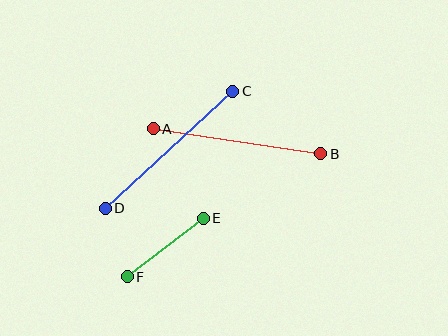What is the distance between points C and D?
The distance is approximately 173 pixels.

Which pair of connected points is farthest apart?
Points C and D are farthest apart.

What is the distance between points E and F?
The distance is approximately 96 pixels.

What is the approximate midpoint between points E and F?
The midpoint is at approximately (165, 247) pixels.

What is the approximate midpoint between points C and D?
The midpoint is at approximately (169, 150) pixels.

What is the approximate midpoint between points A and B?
The midpoint is at approximately (237, 141) pixels.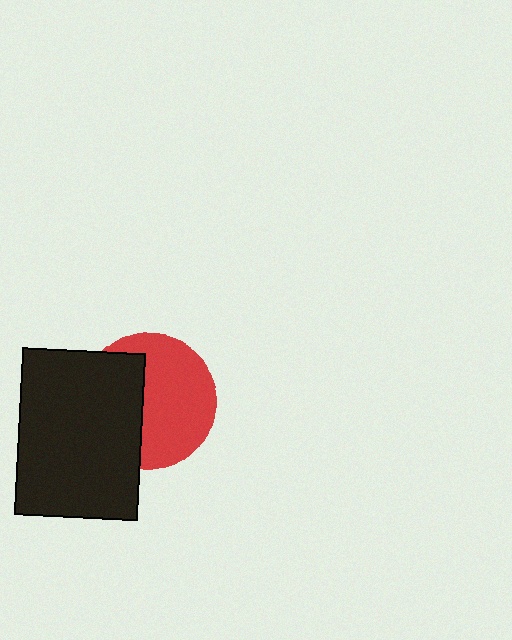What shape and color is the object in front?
The object in front is a black rectangle.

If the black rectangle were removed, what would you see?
You would see the complete red circle.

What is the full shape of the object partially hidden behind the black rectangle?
The partially hidden object is a red circle.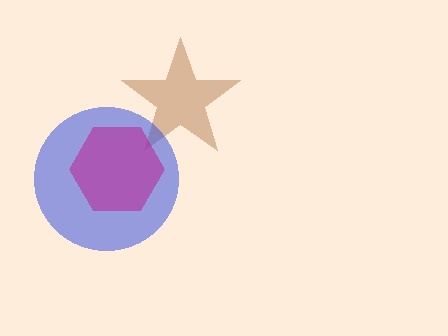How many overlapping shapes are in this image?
There are 3 overlapping shapes in the image.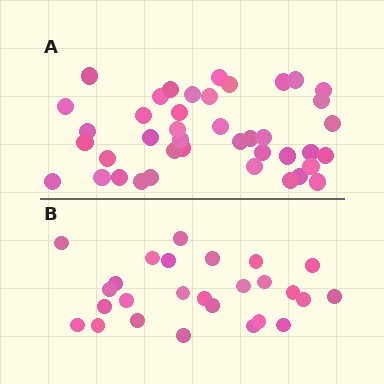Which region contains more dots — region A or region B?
Region A (the top region) has more dots.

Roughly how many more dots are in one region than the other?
Region A has approximately 15 more dots than region B.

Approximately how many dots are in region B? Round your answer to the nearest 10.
About 30 dots. (The exact count is 26, which rounds to 30.)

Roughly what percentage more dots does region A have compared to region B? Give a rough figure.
About 60% more.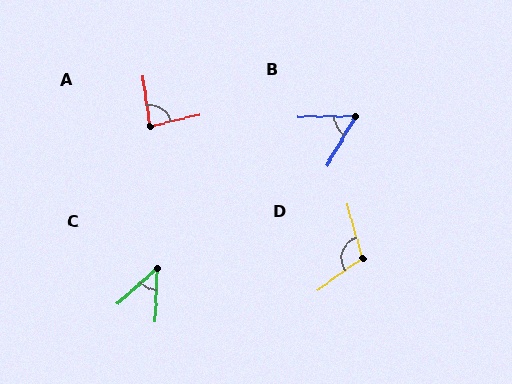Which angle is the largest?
D, at approximately 110 degrees.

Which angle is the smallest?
C, at approximately 47 degrees.